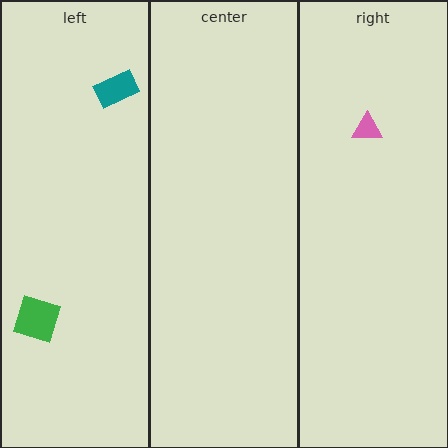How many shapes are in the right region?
1.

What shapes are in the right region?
The pink triangle.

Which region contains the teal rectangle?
The left region.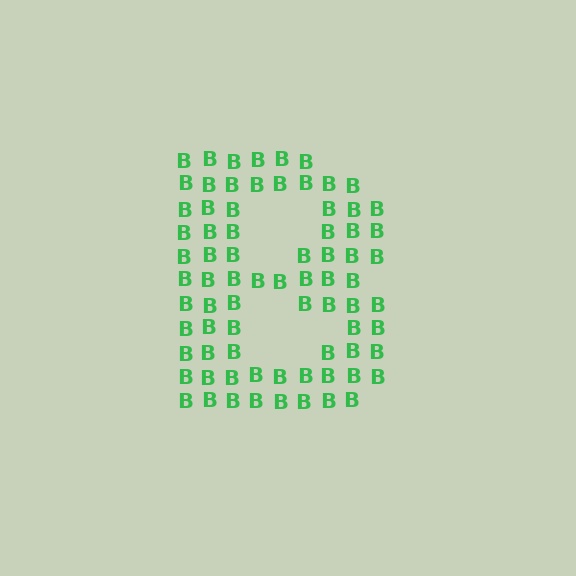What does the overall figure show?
The overall figure shows the letter B.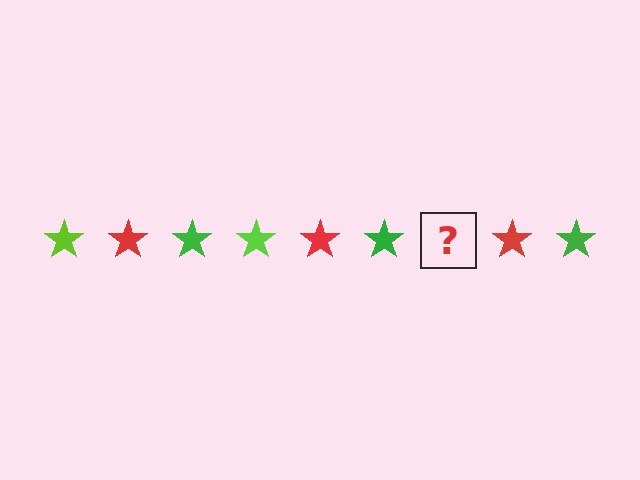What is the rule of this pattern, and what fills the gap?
The rule is that the pattern cycles through lime, red, green stars. The gap should be filled with a lime star.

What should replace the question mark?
The question mark should be replaced with a lime star.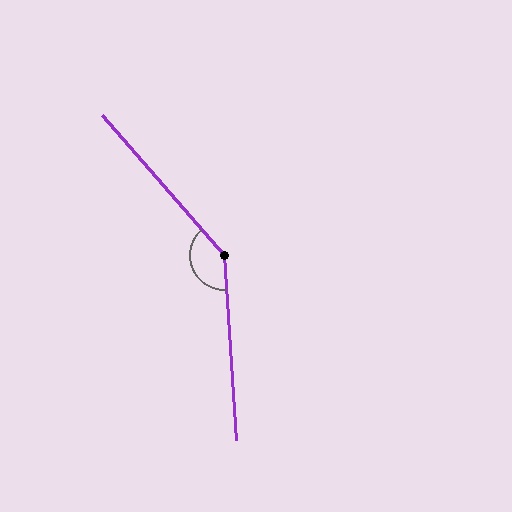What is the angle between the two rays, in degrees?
Approximately 142 degrees.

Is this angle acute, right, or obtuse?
It is obtuse.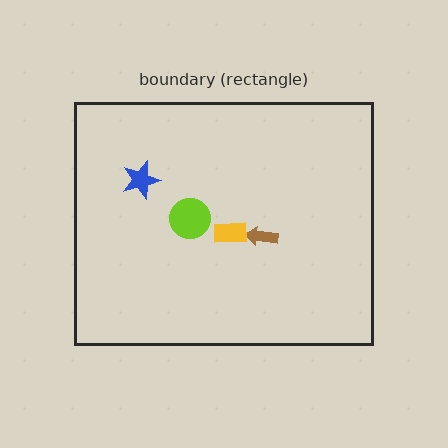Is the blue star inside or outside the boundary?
Inside.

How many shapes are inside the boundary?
4 inside, 0 outside.